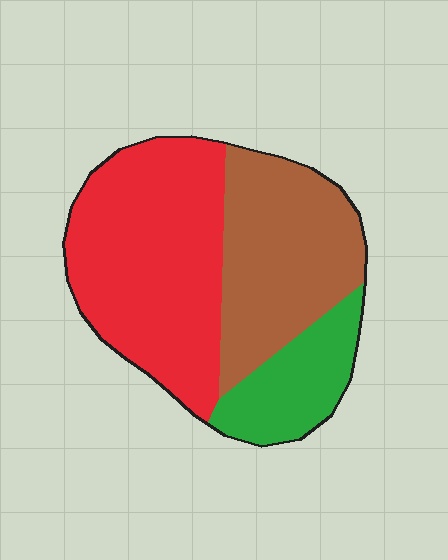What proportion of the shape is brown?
Brown covers 35% of the shape.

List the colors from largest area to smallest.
From largest to smallest: red, brown, green.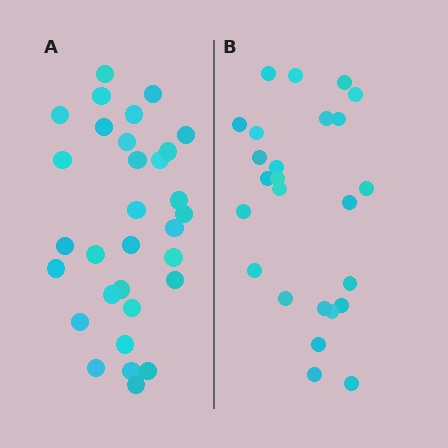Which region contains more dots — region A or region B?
Region A (the left region) has more dots.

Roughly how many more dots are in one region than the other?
Region A has about 6 more dots than region B.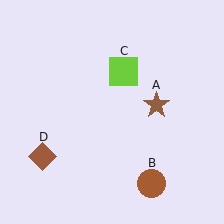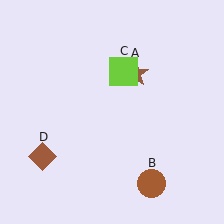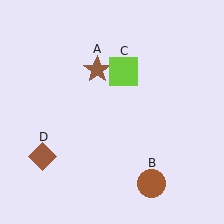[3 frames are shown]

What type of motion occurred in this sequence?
The brown star (object A) rotated counterclockwise around the center of the scene.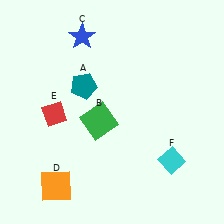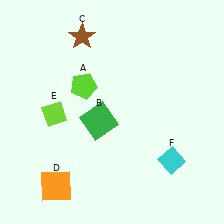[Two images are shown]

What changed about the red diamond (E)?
In Image 1, E is red. In Image 2, it changed to lime.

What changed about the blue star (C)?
In Image 1, C is blue. In Image 2, it changed to brown.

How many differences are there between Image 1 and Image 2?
There are 3 differences between the two images.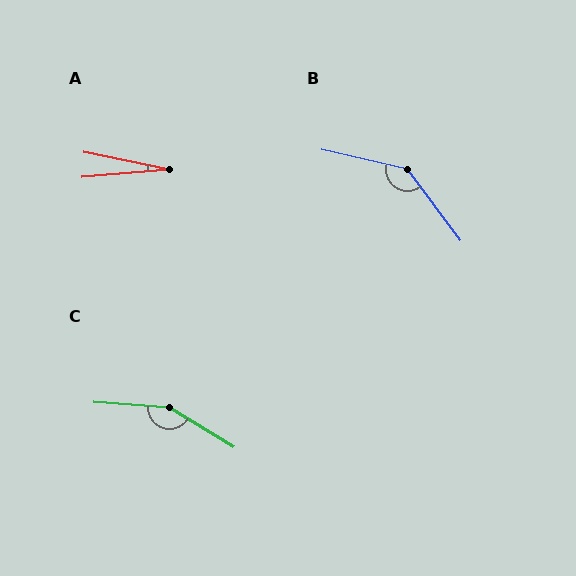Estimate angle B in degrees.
Approximately 140 degrees.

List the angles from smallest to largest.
A (16°), B (140°), C (153°).